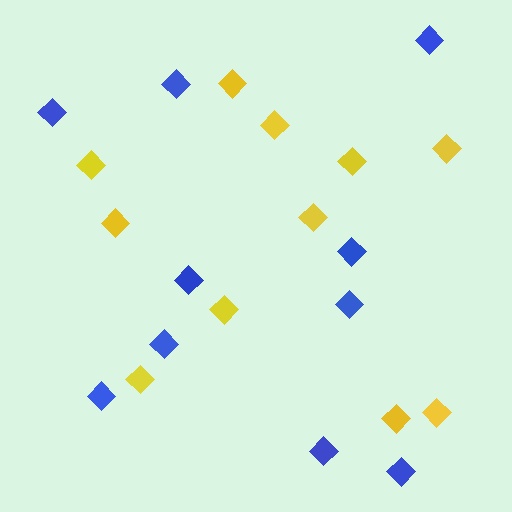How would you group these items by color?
There are 2 groups: one group of blue diamonds (10) and one group of yellow diamonds (11).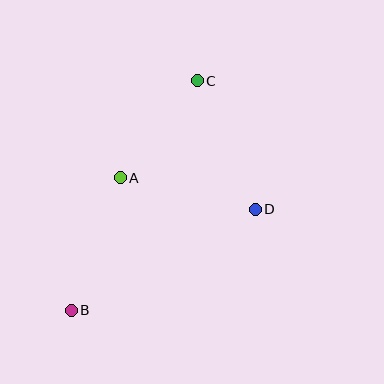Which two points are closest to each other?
Points A and C are closest to each other.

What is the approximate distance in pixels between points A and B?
The distance between A and B is approximately 141 pixels.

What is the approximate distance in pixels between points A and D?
The distance between A and D is approximately 139 pixels.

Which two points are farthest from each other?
Points B and C are farthest from each other.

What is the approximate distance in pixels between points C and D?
The distance between C and D is approximately 141 pixels.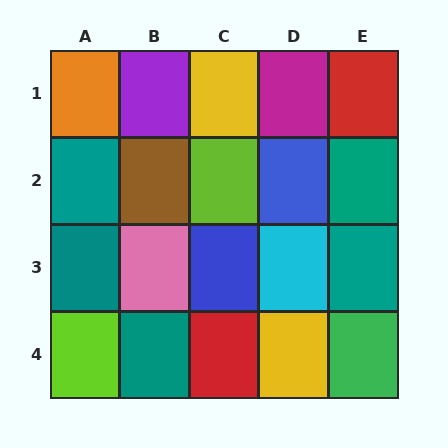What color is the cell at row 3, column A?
Teal.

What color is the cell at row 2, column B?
Brown.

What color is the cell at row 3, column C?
Blue.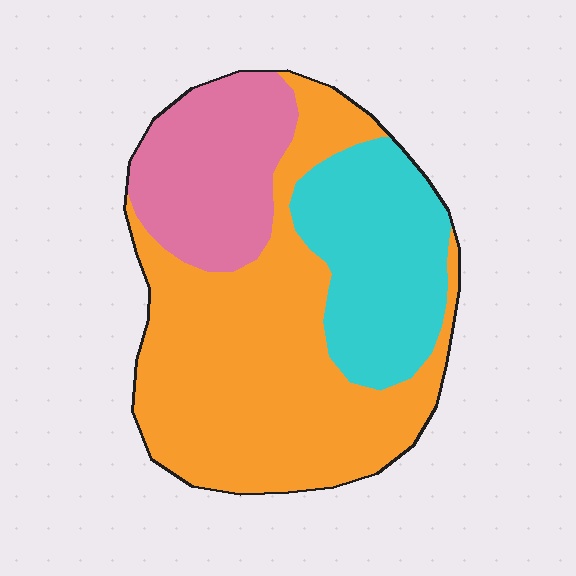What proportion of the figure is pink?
Pink covers roughly 20% of the figure.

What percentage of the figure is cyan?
Cyan takes up about one quarter (1/4) of the figure.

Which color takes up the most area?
Orange, at roughly 55%.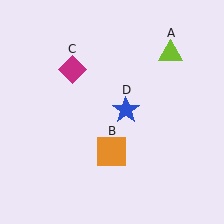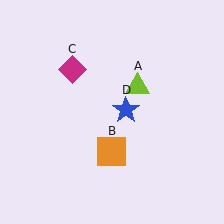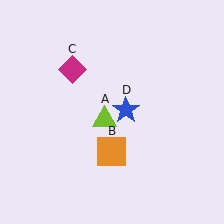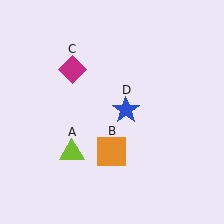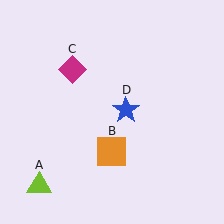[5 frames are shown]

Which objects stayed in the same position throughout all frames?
Orange square (object B) and magenta diamond (object C) and blue star (object D) remained stationary.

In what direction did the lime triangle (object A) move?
The lime triangle (object A) moved down and to the left.